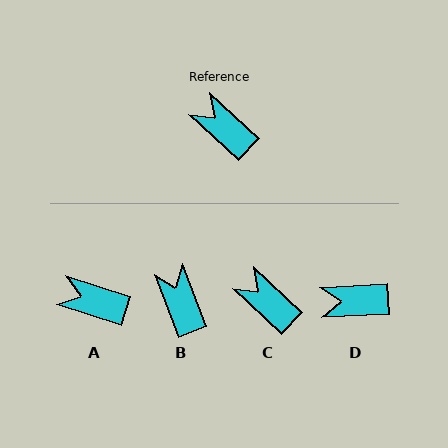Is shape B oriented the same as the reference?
No, it is off by about 26 degrees.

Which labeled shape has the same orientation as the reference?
C.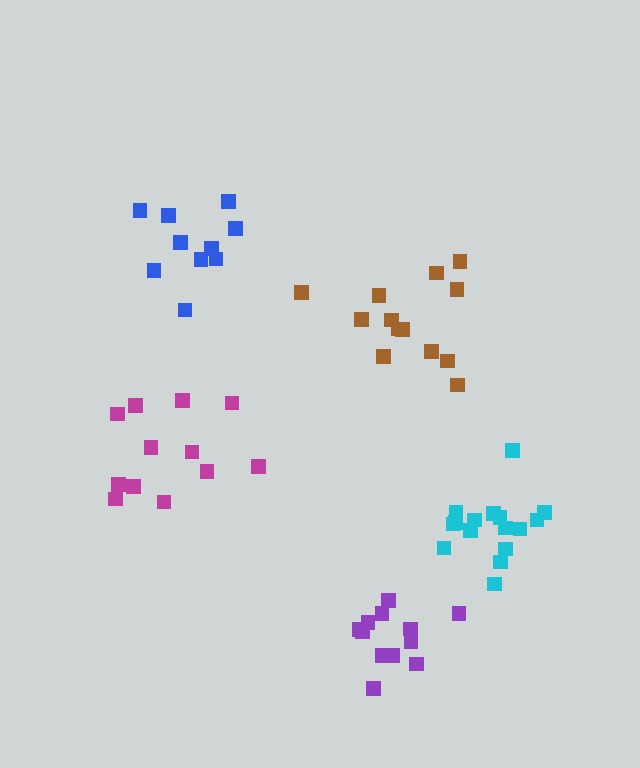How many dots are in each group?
Group 1: 10 dots, Group 2: 16 dots, Group 3: 12 dots, Group 4: 13 dots, Group 5: 12 dots (63 total).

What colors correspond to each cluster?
The clusters are colored: blue, cyan, magenta, brown, purple.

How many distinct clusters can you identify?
There are 5 distinct clusters.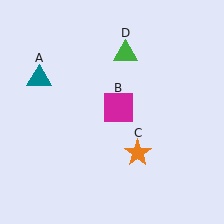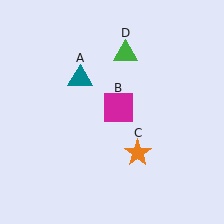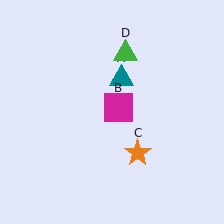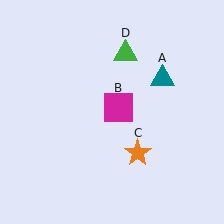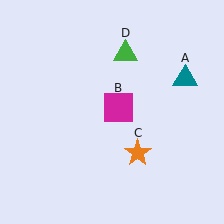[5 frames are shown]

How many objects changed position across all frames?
1 object changed position: teal triangle (object A).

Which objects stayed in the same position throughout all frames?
Magenta square (object B) and orange star (object C) and green triangle (object D) remained stationary.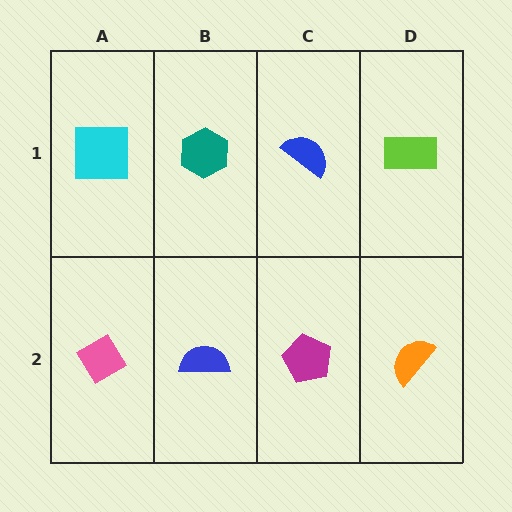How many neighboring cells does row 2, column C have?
3.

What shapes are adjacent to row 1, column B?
A blue semicircle (row 2, column B), a cyan square (row 1, column A), a blue semicircle (row 1, column C).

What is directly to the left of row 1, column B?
A cyan square.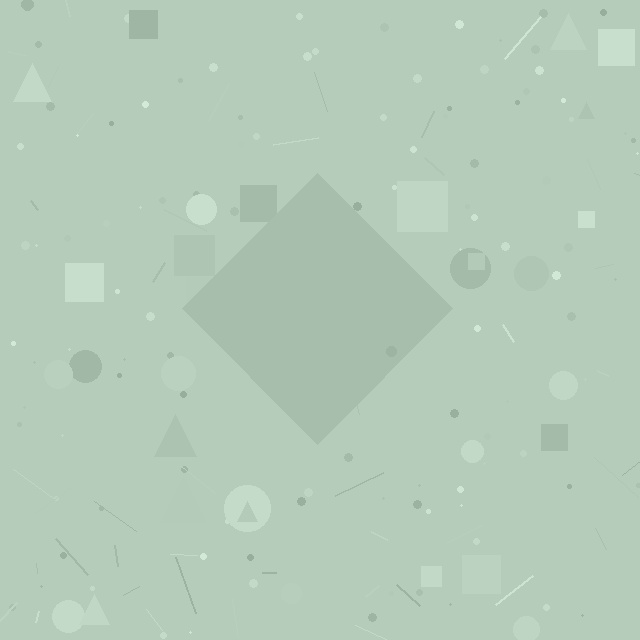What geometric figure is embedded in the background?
A diamond is embedded in the background.